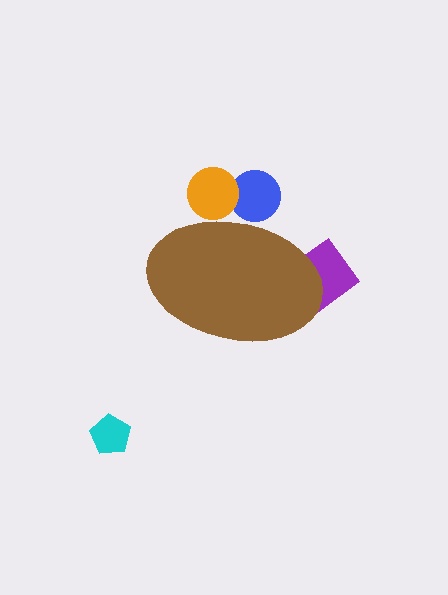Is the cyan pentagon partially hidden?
No, the cyan pentagon is fully visible.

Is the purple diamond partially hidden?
Yes, the purple diamond is partially hidden behind the brown ellipse.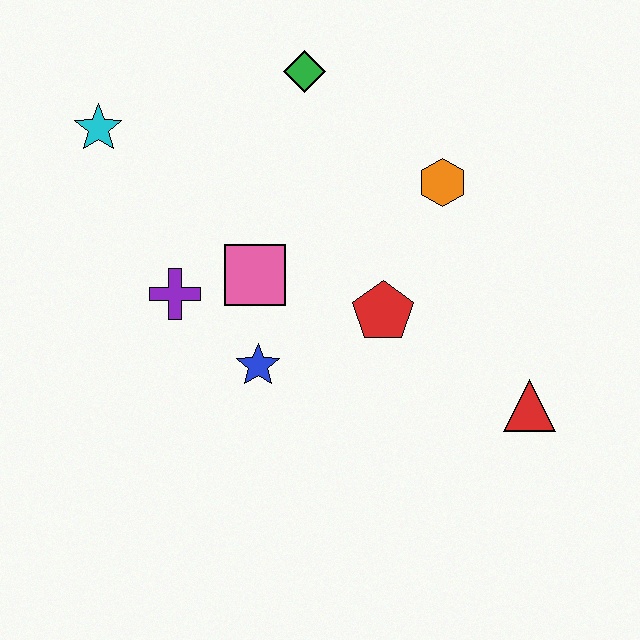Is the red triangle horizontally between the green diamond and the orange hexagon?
No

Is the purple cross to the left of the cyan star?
No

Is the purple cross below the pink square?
Yes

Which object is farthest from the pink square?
The red triangle is farthest from the pink square.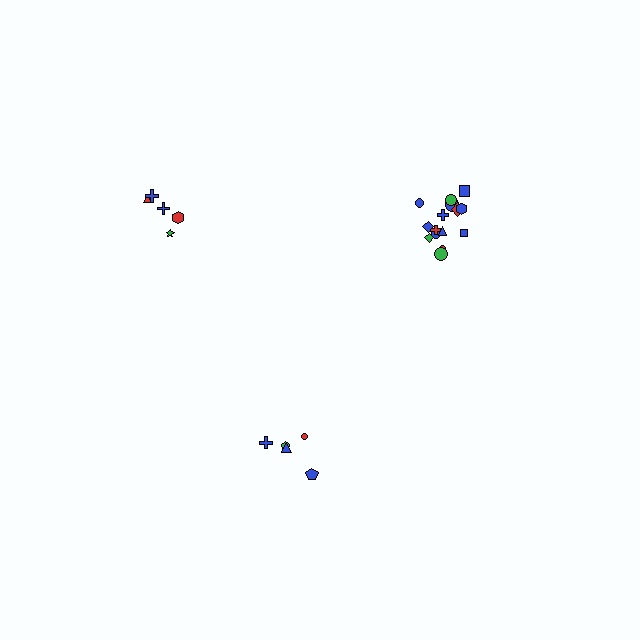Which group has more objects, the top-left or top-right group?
The top-right group.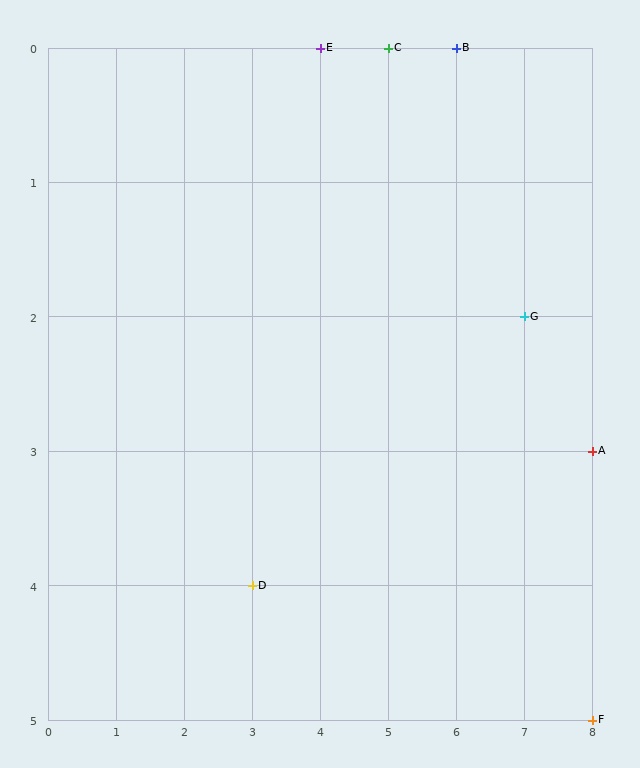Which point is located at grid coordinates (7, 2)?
Point G is at (7, 2).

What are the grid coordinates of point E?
Point E is at grid coordinates (4, 0).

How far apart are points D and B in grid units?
Points D and B are 3 columns and 4 rows apart (about 5.0 grid units diagonally).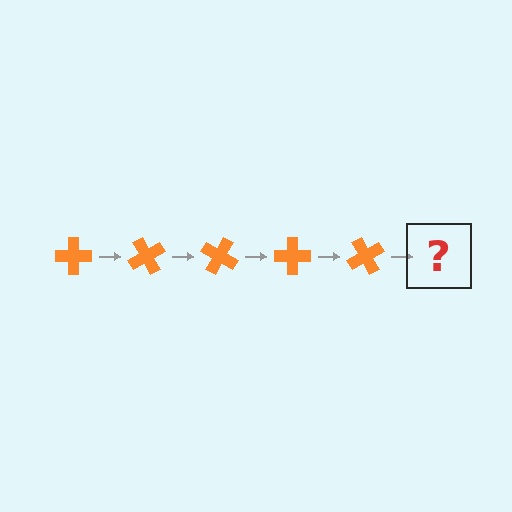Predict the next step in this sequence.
The next step is an orange cross rotated 300 degrees.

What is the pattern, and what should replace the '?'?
The pattern is that the cross rotates 60 degrees each step. The '?' should be an orange cross rotated 300 degrees.